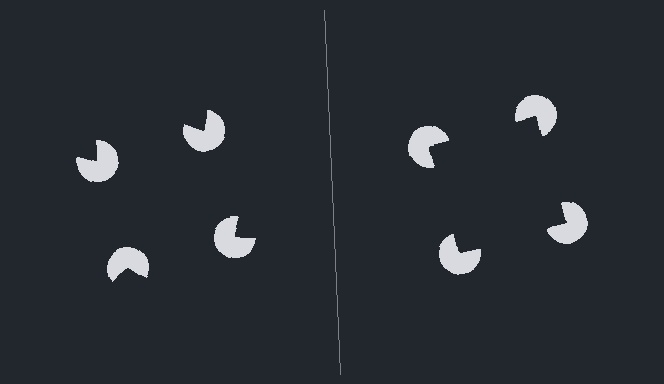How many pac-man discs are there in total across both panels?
8 — 4 on each side.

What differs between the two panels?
The pac-man discs are positioned identically on both sides; only the wedge orientations differ. On the right they align to a square; on the left they are misaligned.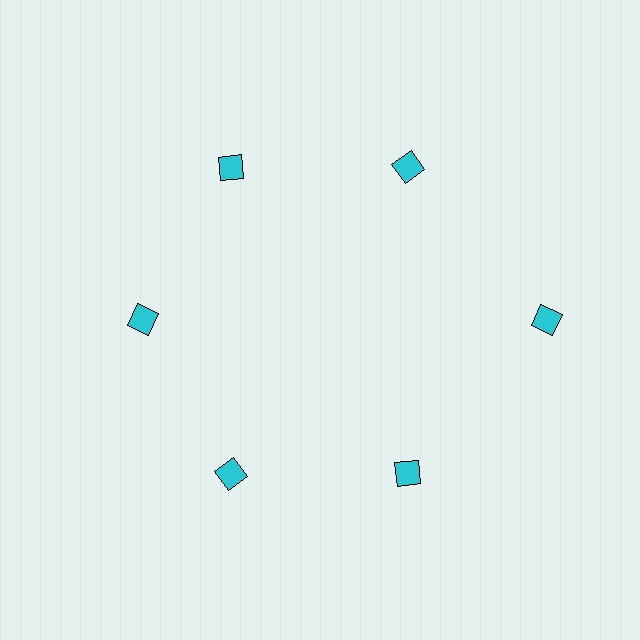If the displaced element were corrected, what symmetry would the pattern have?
It would have 6-fold rotational symmetry — the pattern would map onto itself every 60 degrees.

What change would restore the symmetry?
The symmetry would be restored by moving it inward, back onto the ring so that all 6 diamonds sit at equal angles and equal distance from the center.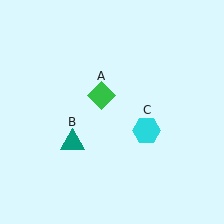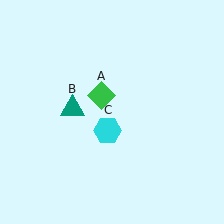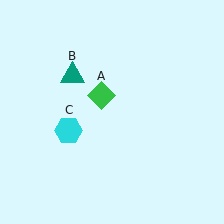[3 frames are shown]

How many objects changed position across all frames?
2 objects changed position: teal triangle (object B), cyan hexagon (object C).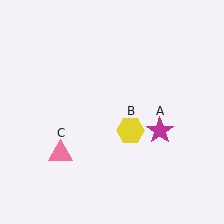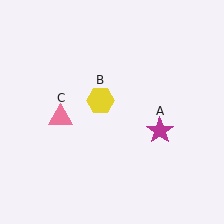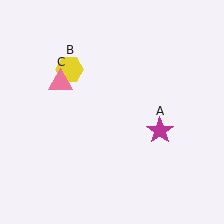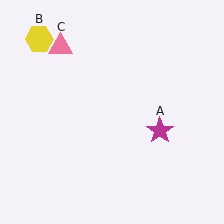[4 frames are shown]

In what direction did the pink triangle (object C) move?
The pink triangle (object C) moved up.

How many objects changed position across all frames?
2 objects changed position: yellow hexagon (object B), pink triangle (object C).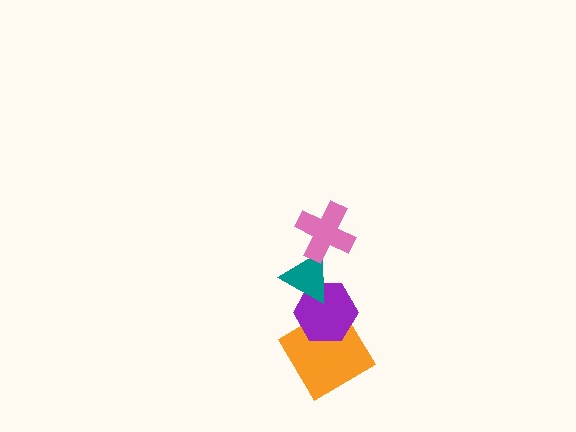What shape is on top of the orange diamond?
The purple hexagon is on top of the orange diamond.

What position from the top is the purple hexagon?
The purple hexagon is 3rd from the top.